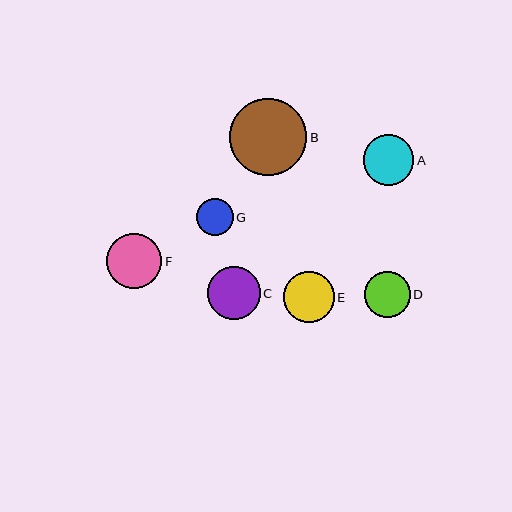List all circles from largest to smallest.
From largest to smallest: B, F, C, E, A, D, G.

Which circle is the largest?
Circle B is the largest with a size of approximately 77 pixels.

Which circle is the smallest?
Circle G is the smallest with a size of approximately 37 pixels.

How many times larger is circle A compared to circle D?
Circle A is approximately 1.1 times the size of circle D.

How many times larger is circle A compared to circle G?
Circle A is approximately 1.4 times the size of circle G.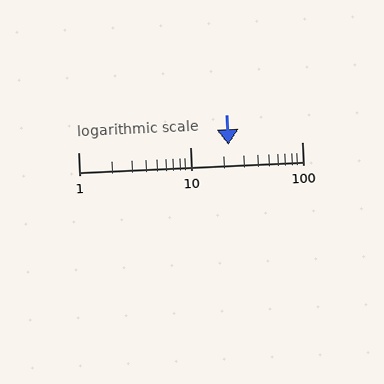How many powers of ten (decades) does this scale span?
The scale spans 2 decades, from 1 to 100.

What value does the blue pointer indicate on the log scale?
The pointer indicates approximately 22.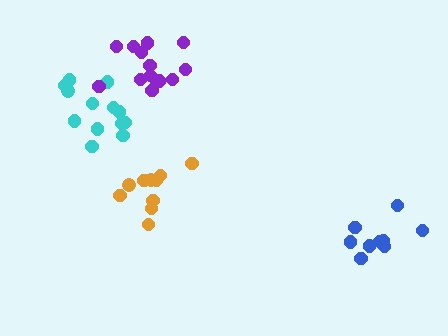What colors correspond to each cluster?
The clusters are colored: orange, cyan, purple, blue.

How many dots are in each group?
Group 1: 10 dots, Group 2: 13 dots, Group 3: 14 dots, Group 4: 9 dots (46 total).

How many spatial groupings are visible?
There are 4 spatial groupings.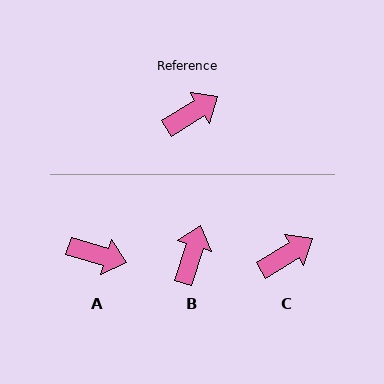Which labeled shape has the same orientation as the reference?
C.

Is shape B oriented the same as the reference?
No, it is off by about 41 degrees.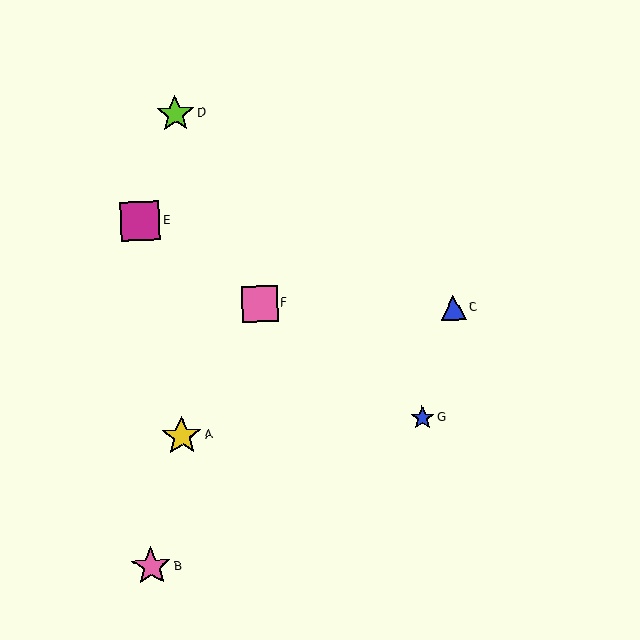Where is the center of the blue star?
The center of the blue star is at (422, 418).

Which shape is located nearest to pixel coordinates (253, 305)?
The pink square (labeled F) at (260, 304) is nearest to that location.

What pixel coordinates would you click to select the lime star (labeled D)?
Click at (175, 114) to select the lime star D.